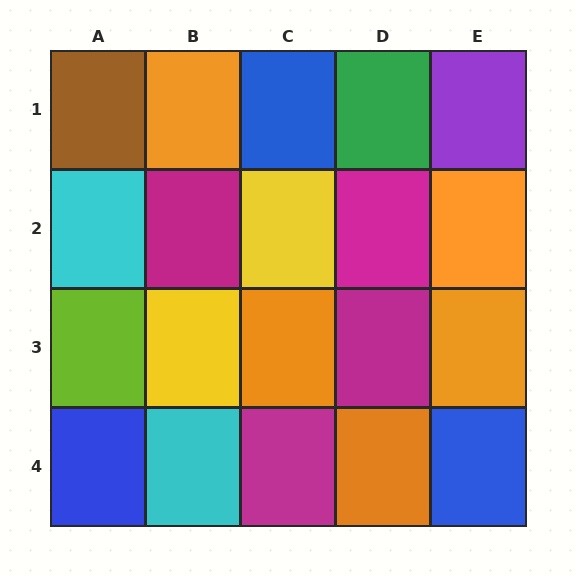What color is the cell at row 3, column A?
Lime.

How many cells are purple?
1 cell is purple.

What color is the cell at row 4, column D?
Orange.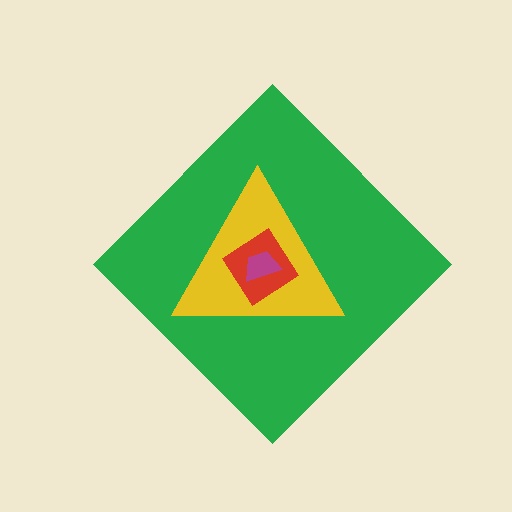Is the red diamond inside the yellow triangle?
Yes.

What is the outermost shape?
The green diamond.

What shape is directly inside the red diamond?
The magenta trapezoid.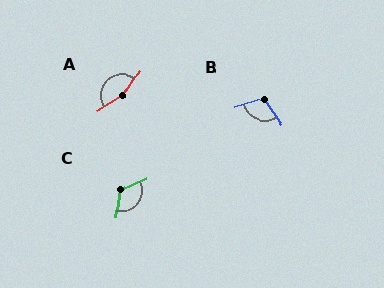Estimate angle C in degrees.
Approximately 120 degrees.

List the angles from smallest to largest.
B (107°), C (120°), A (157°).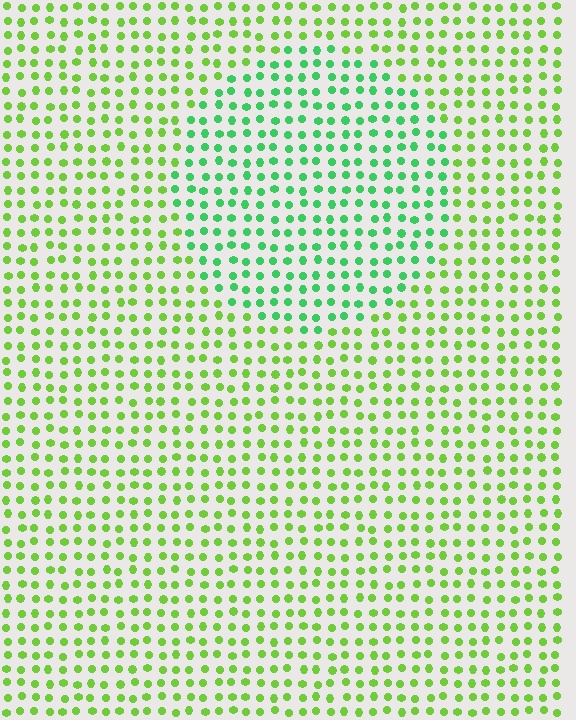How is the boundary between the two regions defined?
The boundary is defined purely by a slight shift in hue (about 38 degrees). Spacing, size, and orientation are identical on both sides.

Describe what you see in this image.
The image is filled with small lime elements in a uniform arrangement. A circle-shaped region is visible where the elements are tinted to a slightly different hue, forming a subtle color boundary.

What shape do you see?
I see a circle.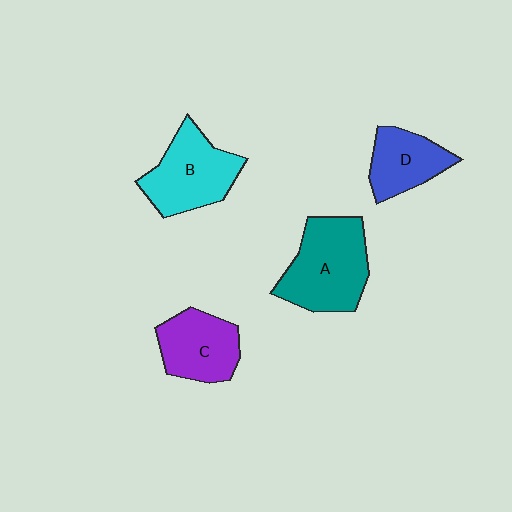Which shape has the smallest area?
Shape D (blue).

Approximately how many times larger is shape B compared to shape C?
Approximately 1.2 times.